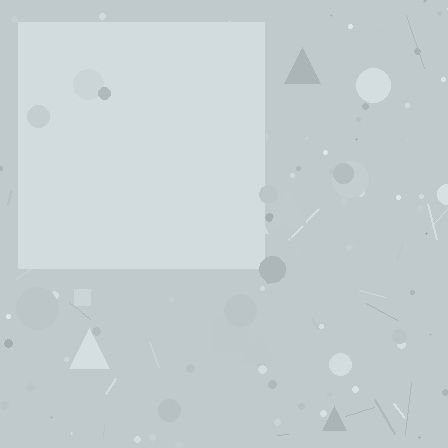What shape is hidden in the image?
A square is hidden in the image.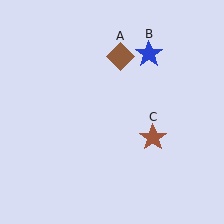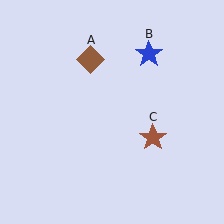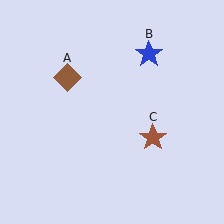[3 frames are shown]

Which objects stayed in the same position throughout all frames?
Blue star (object B) and brown star (object C) remained stationary.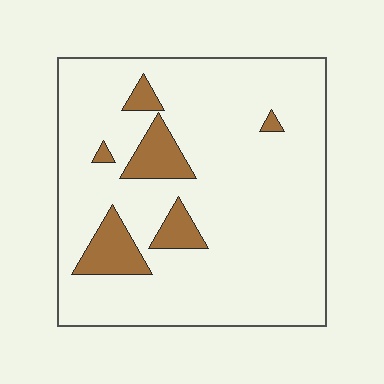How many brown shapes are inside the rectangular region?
6.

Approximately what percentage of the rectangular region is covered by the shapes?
Approximately 10%.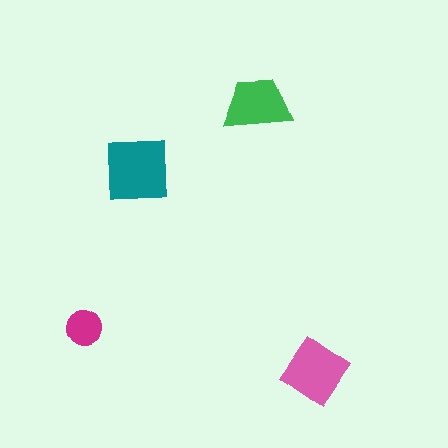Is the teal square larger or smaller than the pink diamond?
Larger.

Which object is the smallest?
The magenta circle.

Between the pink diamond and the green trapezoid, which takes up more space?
The pink diamond.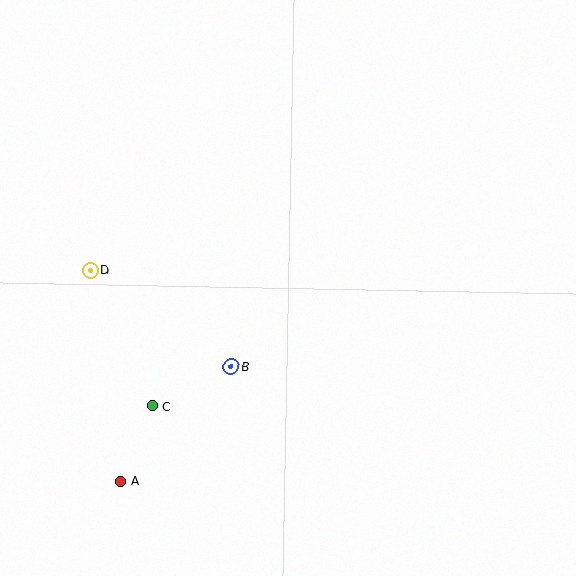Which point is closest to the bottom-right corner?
Point B is closest to the bottom-right corner.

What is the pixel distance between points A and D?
The distance between A and D is 213 pixels.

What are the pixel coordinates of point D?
Point D is at (90, 271).